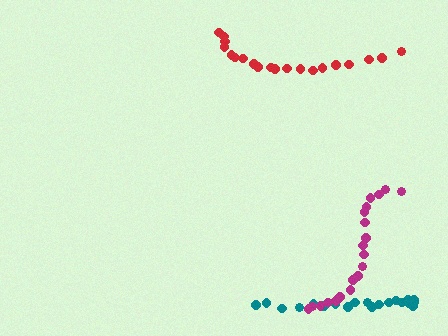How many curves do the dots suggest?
There are 3 distinct paths.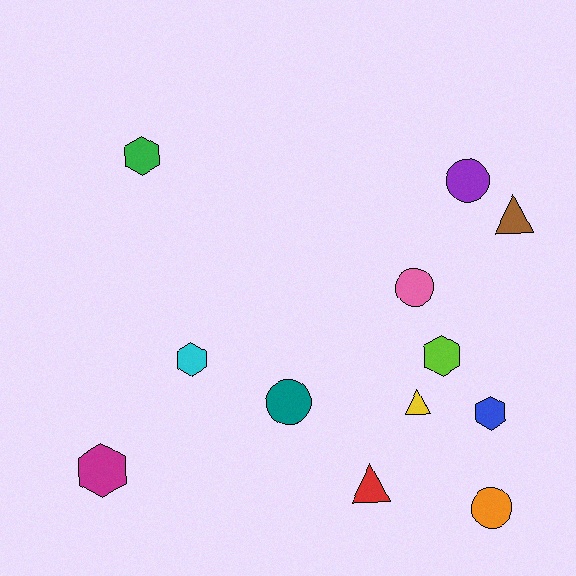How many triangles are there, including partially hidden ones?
There are 3 triangles.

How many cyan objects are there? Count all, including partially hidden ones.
There is 1 cyan object.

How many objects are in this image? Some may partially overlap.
There are 12 objects.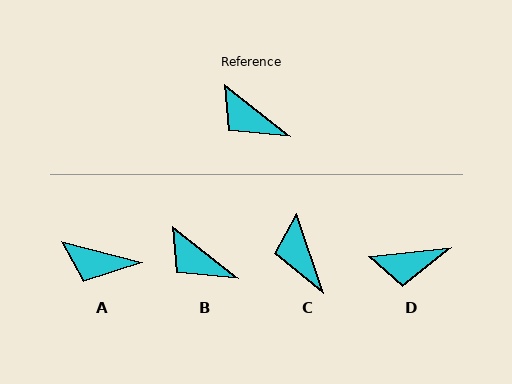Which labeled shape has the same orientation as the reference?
B.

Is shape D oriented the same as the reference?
No, it is off by about 44 degrees.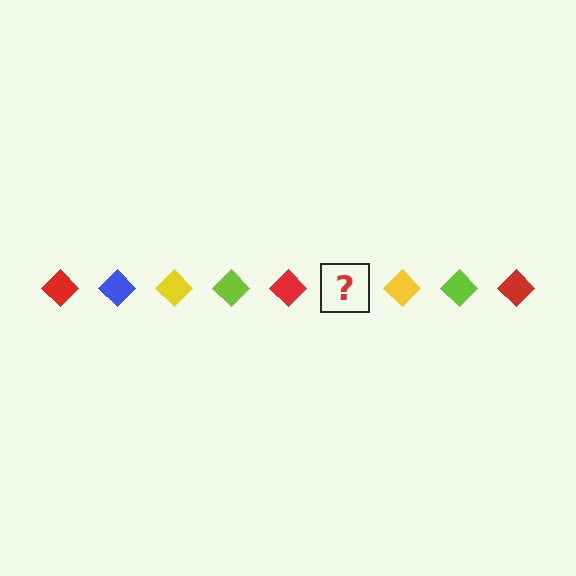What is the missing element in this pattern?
The missing element is a blue diamond.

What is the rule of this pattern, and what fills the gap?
The rule is that the pattern cycles through red, blue, yellow, lime diamonds. The gap should be filled with a blue diamond.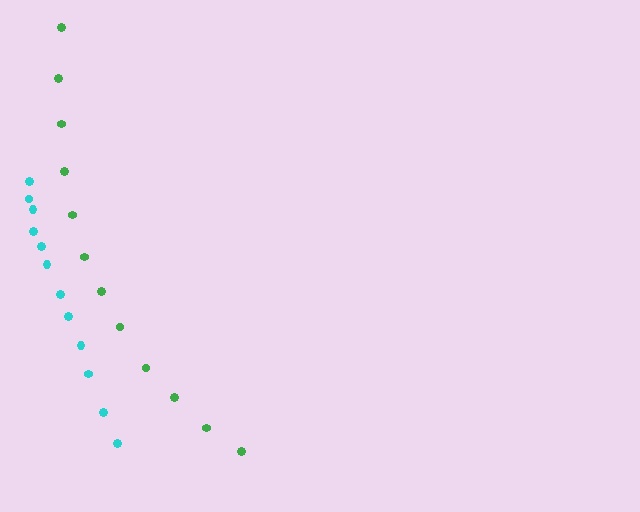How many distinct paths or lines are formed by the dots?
There are 2 distinct paths.